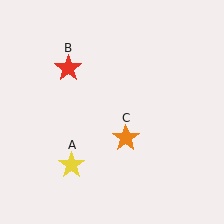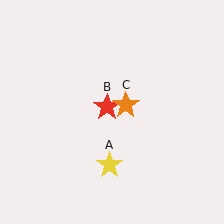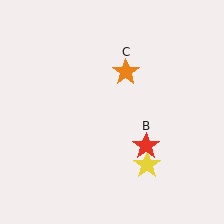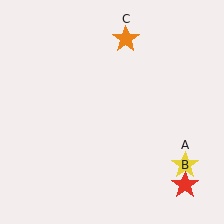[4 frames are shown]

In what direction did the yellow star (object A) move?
The yellow star (object A) moved right.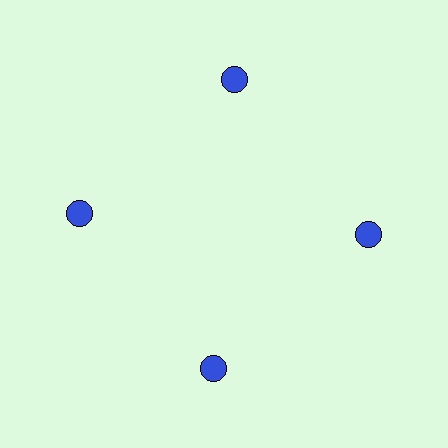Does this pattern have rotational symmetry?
Yes, this pattern has 4-fold rotational symmetry. It looks the same after rotating 90 degrees around the center.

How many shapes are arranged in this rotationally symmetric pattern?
There are 4 shapes, arranged in 4 groups of 1.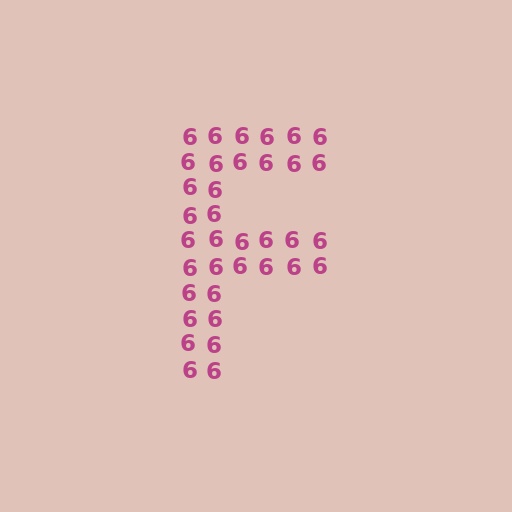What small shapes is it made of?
It is made of small digit 6's.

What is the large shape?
The large shape is the letter F.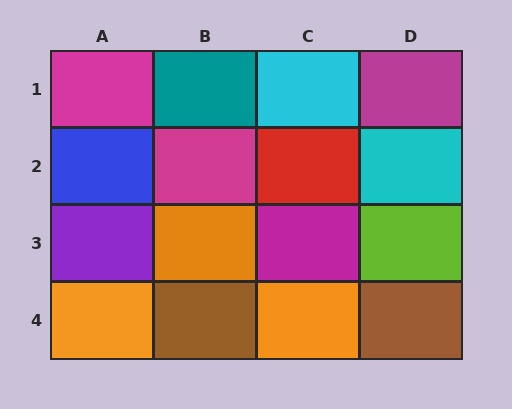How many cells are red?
1 cell is red.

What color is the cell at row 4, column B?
Brown.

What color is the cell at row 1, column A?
Magenta.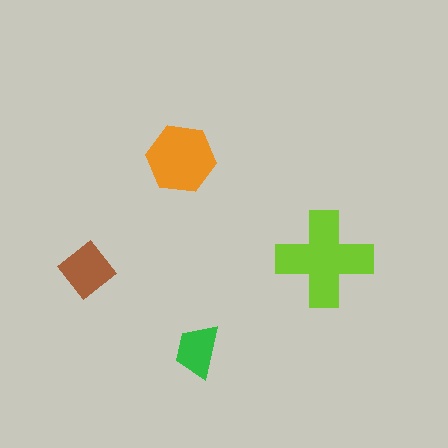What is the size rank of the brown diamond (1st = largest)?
3rd.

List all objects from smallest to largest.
The green trapezoid, the brown diamond, the orange hexagon, the lime cross.